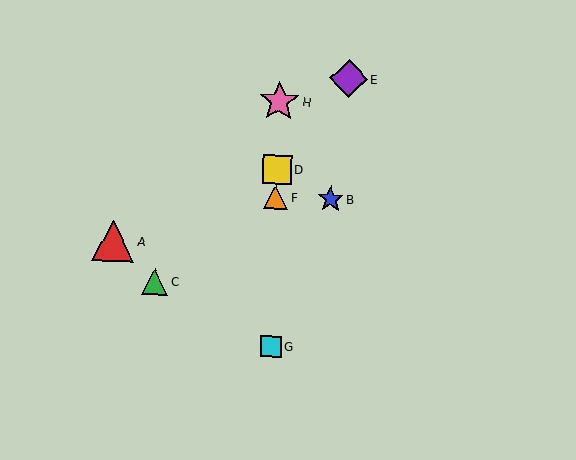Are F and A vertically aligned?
No, F is at x≈276 and A is at x≈113.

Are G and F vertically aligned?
Yes, both are at x≈271.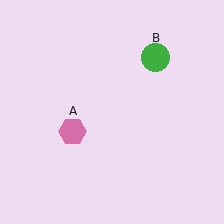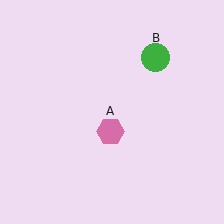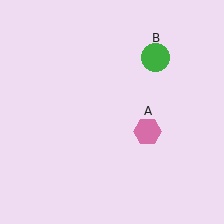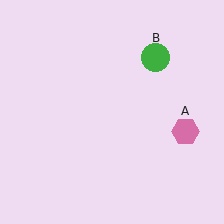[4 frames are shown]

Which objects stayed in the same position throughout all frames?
Green circle (object B) remained stationary.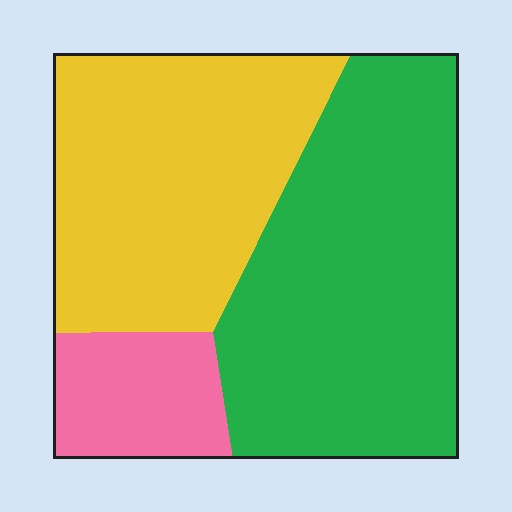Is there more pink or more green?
Green.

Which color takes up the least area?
Pink, at roughly 15%.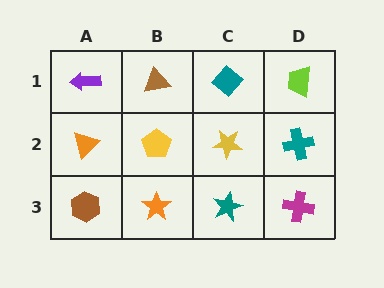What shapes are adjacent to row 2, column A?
A purple arrow (row 1, column A), a brown hexagon (row 3, column A), a yellow pentagon (row 2, column B).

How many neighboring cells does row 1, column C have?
3.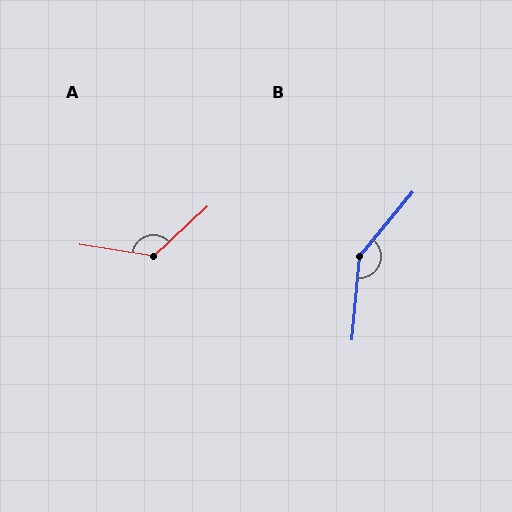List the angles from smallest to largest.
A (128°), B (146°).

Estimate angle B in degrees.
Approximately 146 degrees.